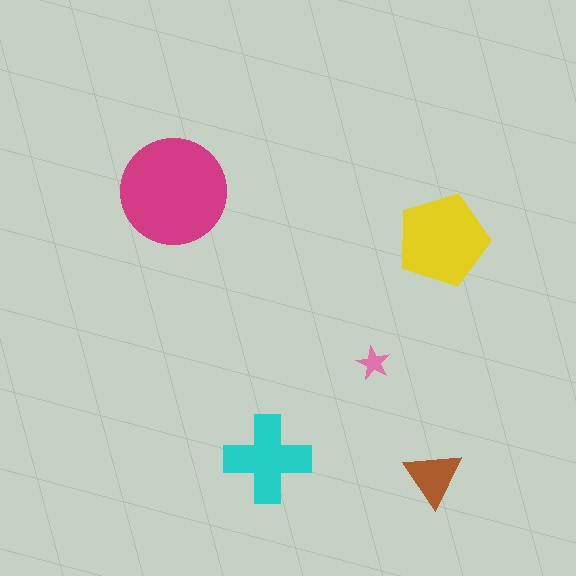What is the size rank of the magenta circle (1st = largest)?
1st.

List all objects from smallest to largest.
The pink star, the brown triangle, the cyan cross, the yellow pentagon, the magenta circle.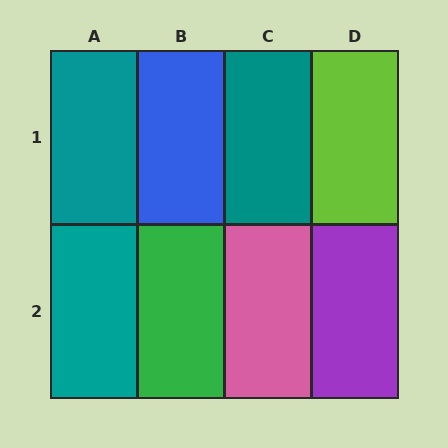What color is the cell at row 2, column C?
Pink.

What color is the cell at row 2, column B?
Green.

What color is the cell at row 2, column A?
Teal.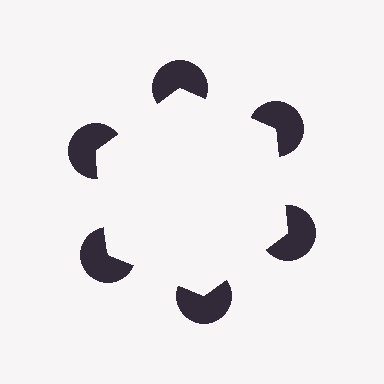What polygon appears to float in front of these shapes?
An illusory hexagon — its edges are inferred from the aligned wedge cuts in the pac-man discs, not physically drawn.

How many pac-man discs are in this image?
There are 6 — one at each vertex of the illusory hexagon.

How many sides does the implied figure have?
6 sides.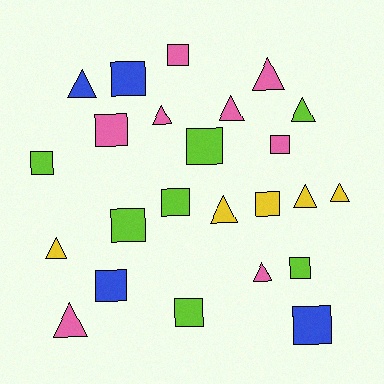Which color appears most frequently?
Pink, with 8 objects.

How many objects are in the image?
There are 24 objects.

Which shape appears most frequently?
Square, with 13 objects.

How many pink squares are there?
There are 3 pink squares.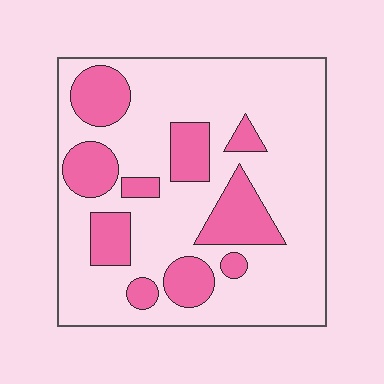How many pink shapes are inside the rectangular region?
10.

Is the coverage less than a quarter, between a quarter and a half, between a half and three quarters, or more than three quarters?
Between a quarter and a half.